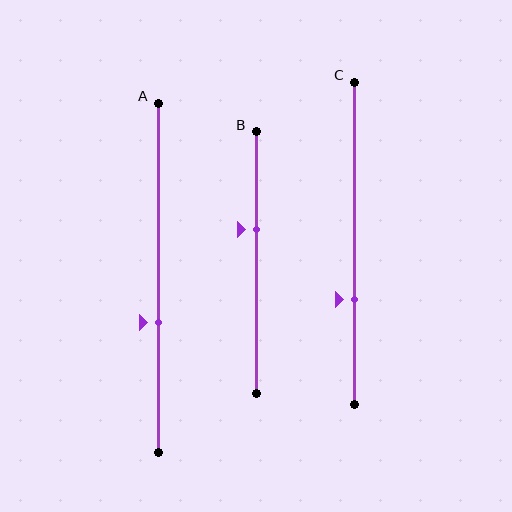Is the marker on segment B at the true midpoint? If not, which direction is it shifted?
No, the marker on segment B is shifted upward by about 13% of the segment length.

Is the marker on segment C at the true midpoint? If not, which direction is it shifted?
No, the marker on segment C is shifted downward by about 18% of the segment length.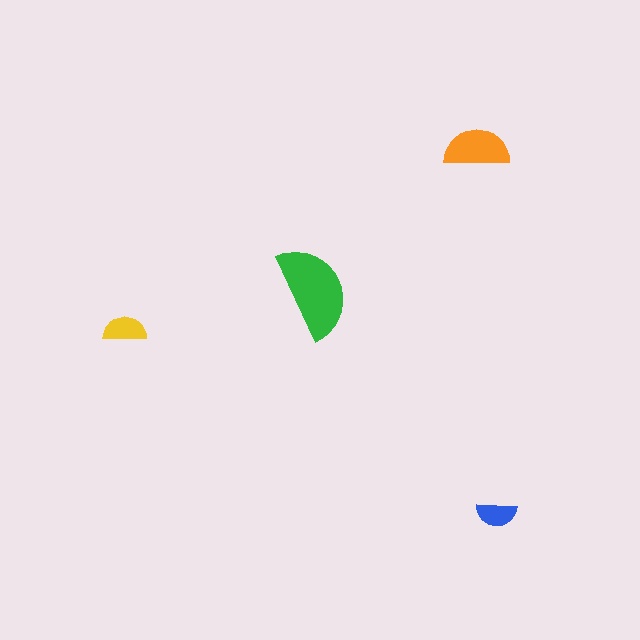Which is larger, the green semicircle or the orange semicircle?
The green one.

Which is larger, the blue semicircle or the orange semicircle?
The orange one.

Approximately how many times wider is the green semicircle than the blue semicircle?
About 2.5 times wider.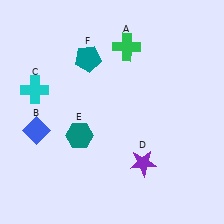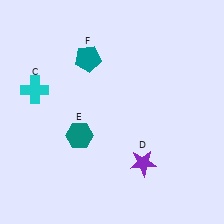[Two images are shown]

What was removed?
The green cross (A), the blue diamond (B) were removed in Image 2.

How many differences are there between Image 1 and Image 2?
There are 2 differences between the two images.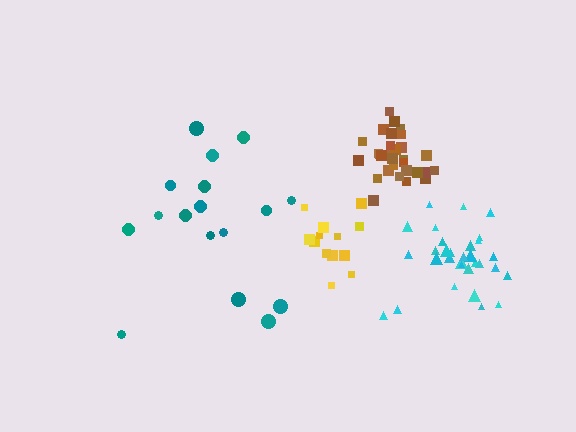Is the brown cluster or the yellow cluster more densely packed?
Brown.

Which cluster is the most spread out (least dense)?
Teal.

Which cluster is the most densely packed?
Brown.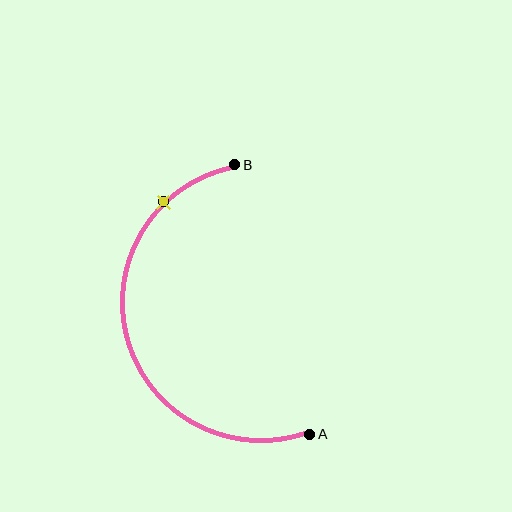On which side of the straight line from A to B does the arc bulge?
The arc bulges to the left of the straight line connecting A and B.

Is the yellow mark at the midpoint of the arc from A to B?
No. The yellow mark lies on the arc but is closer to endpoint B. The arc midpoint would be at the point on the curve equidistant along the arc from both A and B.